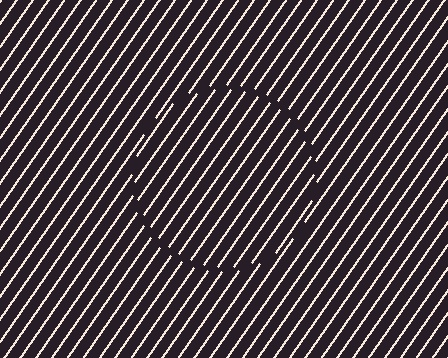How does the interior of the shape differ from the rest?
The interior of the shape contains the same grating, shifted by half a period — the contour is defined by the phase discontinuity where line-ends from the inner and outer gratings abut.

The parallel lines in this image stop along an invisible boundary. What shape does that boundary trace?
An illusory circle. The interior of the shape contains the same grating, shifted by half a period — the contour is defined by the phase discontinuity where line-ends from the inner and outer gratings abut.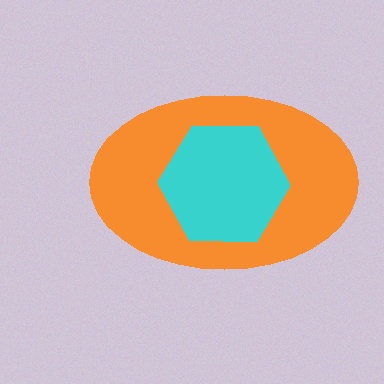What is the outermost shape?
The orange ellipse.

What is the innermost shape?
The cyan hexagon.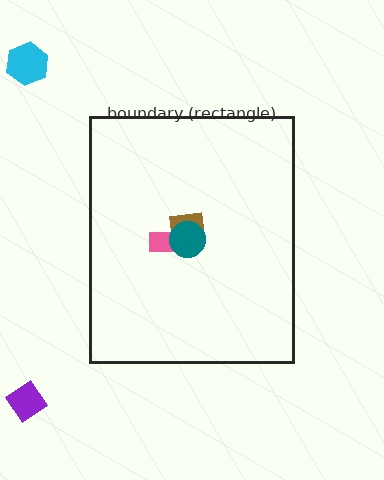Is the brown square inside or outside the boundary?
Inside.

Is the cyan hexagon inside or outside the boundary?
Outside.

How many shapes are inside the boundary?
3 inside, 2 outside.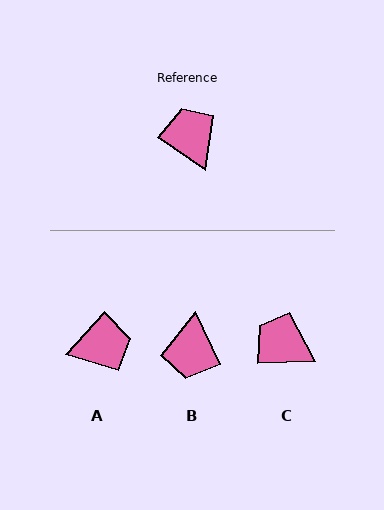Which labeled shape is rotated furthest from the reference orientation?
B, about 150 degrees away.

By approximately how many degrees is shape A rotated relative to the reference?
Approximately 98 degrees clockwise.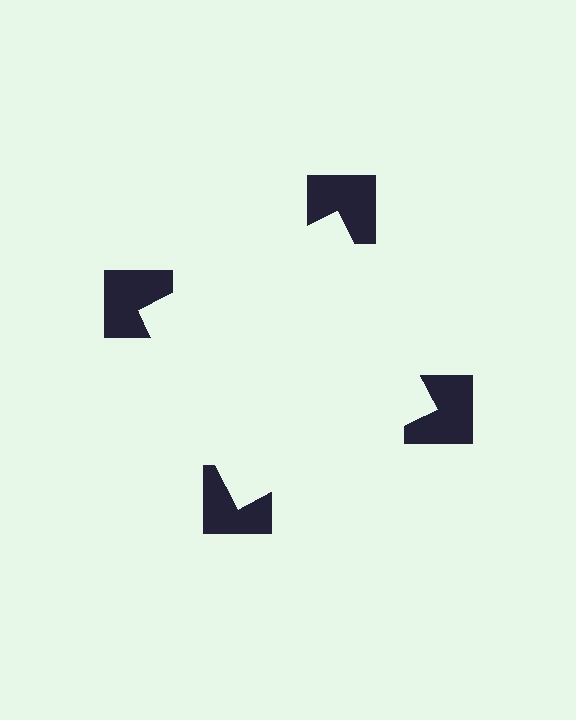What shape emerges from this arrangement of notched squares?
An illusory square — its edges are inferred from the aligned wedge cuts in the notched squares, not physically drawn.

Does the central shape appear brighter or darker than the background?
It typically appears slightly brighter than the background, even though no actual brightness change is drawn.